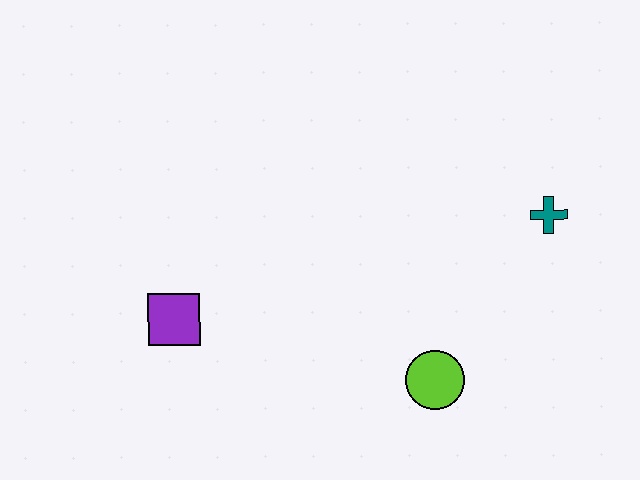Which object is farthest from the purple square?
The teal cross is farthest from the purple square.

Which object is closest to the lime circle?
The teal cross is closest to the lime circle.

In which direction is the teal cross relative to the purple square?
The teal cross is to the right of the purple square.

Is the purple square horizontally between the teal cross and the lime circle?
No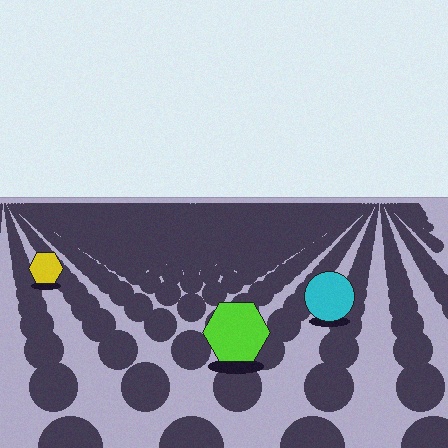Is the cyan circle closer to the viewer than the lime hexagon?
No. The lime hexagon is closer — you can tell from the texture gradient: the ground texture is coarser near it.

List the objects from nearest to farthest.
From nearest to farthest: the lime hexagon, the cyan circle, the yellow hexagon.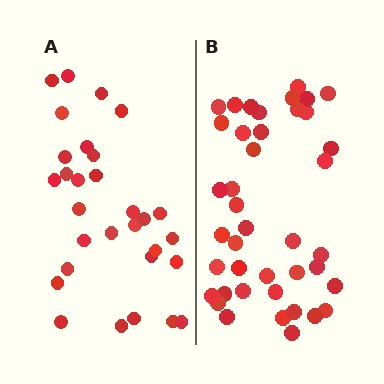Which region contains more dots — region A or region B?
Region B (the right region) has more dots.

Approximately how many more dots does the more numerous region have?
Region B has roughly 12 or so more dots than region A.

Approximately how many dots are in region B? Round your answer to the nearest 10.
About 40 dots. (The exact count is 41, which rounds to 40.)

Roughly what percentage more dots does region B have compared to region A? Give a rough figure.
About 35% more.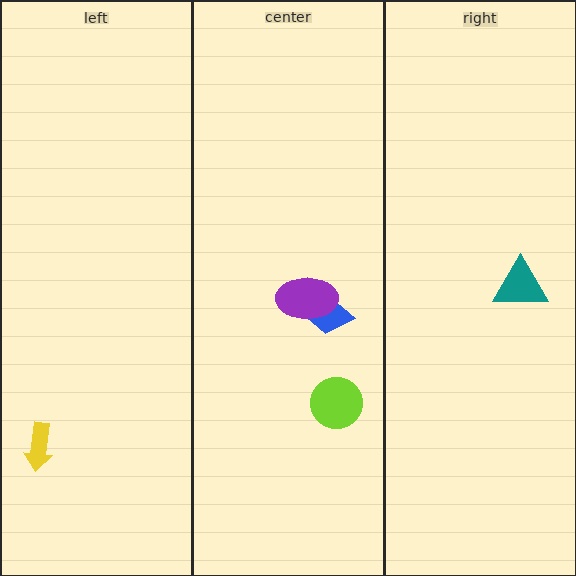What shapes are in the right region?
The teal triangle.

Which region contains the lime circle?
The center region.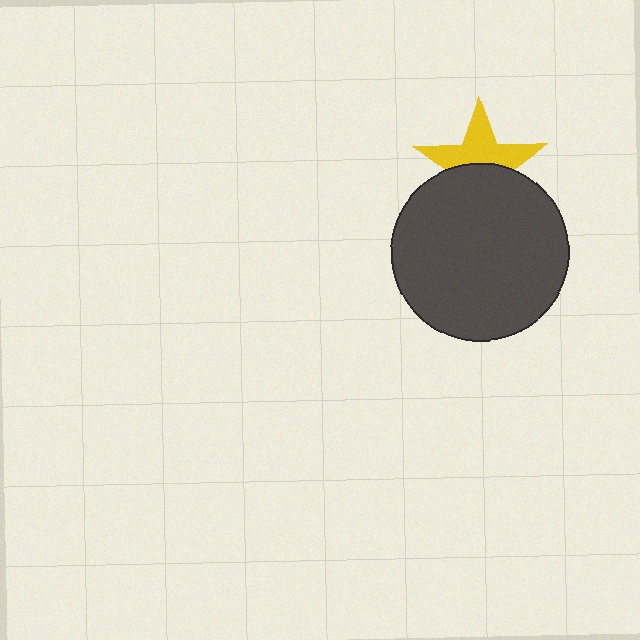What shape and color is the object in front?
The object in front is a dark gray circle.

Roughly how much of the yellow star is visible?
About half of it is visible (roughly 52%).